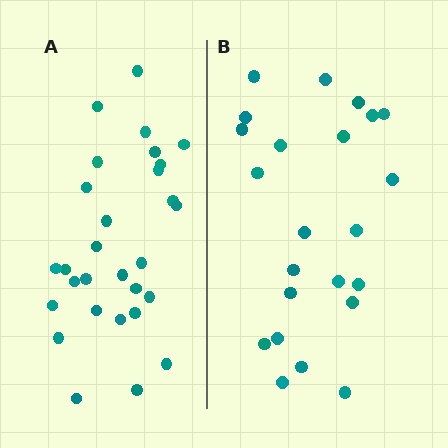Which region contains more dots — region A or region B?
Region A (the left region) has more dots.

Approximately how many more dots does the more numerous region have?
Region A has about 6 more dots than region B.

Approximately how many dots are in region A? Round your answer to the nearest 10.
About 30 dots. (The exact count is 29, which rounds to 30.)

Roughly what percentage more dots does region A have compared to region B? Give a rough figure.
About 25% more.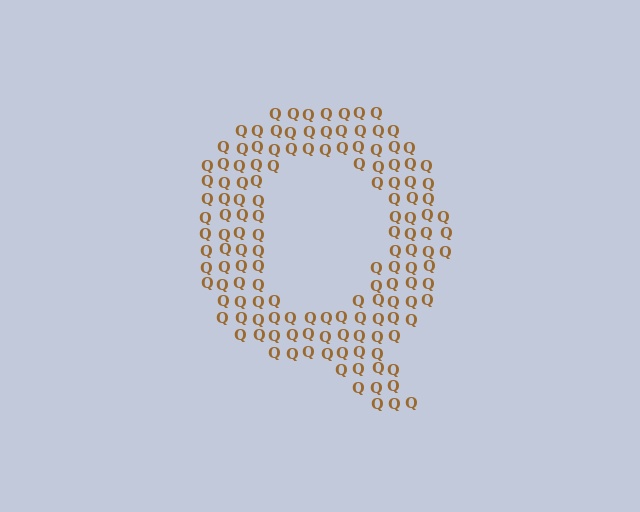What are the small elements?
The small elements are letter Q's.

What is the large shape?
The large shape is the letter Q.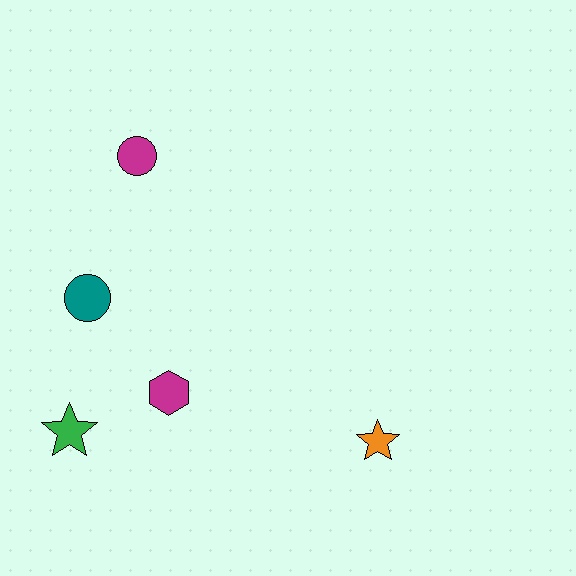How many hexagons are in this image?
There is 1 hexagon.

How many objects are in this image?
There are 5 objects.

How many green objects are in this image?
There is 1 green object.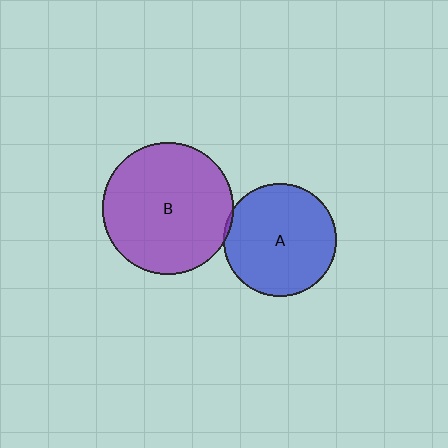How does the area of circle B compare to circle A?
Approximately 1.4 times.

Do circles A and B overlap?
Yes.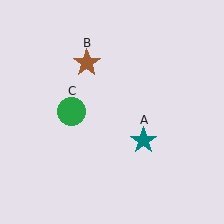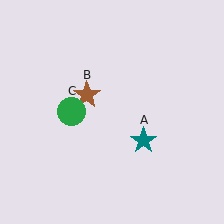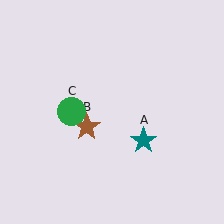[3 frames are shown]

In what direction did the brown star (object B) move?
The brown star (object B) moved down.